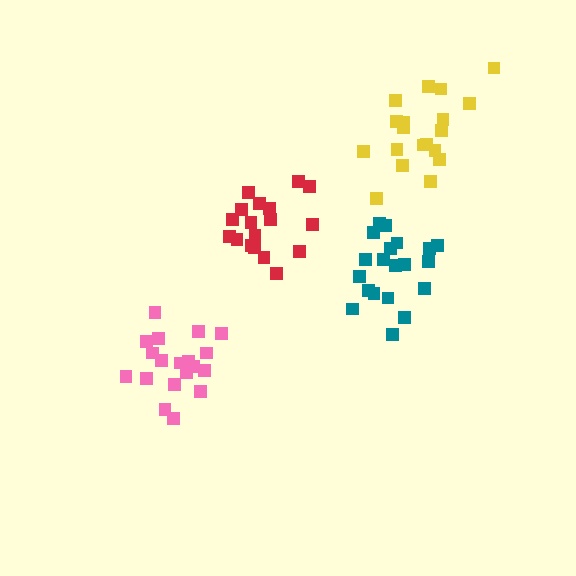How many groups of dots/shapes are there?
There are 4 groups.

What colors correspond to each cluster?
The clusters are colored: pink, yellow, red, teal.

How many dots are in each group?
Group 1: 20 dots, Group 2: 19 dots, Group 3: 18 dots, Group 4: 20 dots (77 total).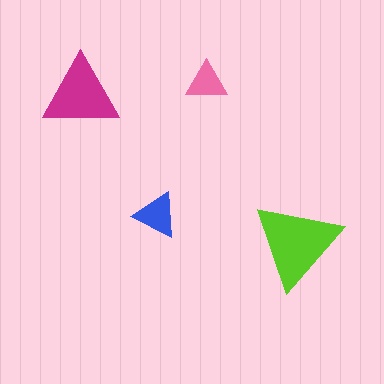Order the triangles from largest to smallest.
the lime one, the magenta one, the blue one, the pink one.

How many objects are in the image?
There are 4 objects in the image.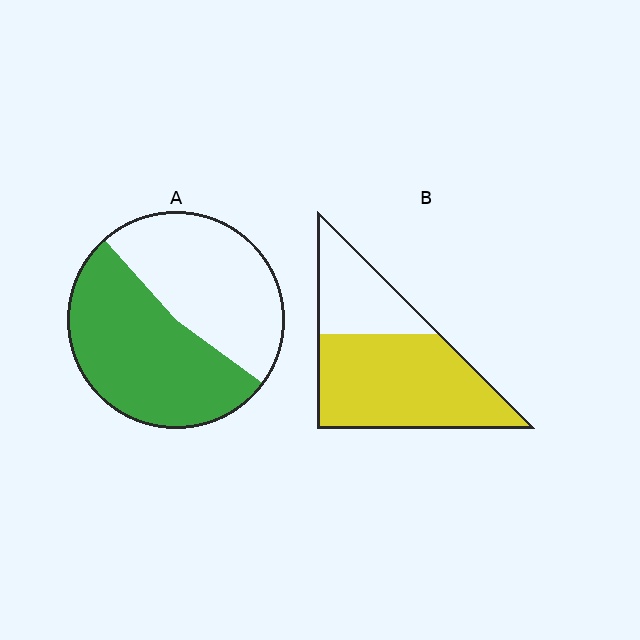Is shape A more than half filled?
Roughly half.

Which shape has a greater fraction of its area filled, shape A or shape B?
Shape B.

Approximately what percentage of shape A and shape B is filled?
A is approximately 55% and B is approximately 70%.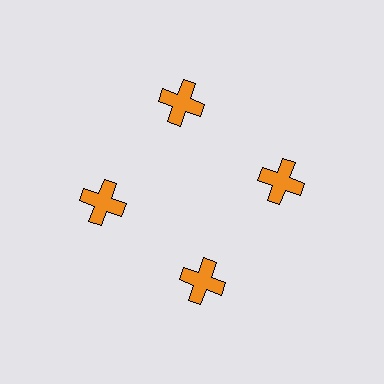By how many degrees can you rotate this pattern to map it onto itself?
The pattern maps onto itself every 90 degrees of rotation.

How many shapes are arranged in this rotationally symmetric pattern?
There are 4 shapes, arranged in 4 groups of 1.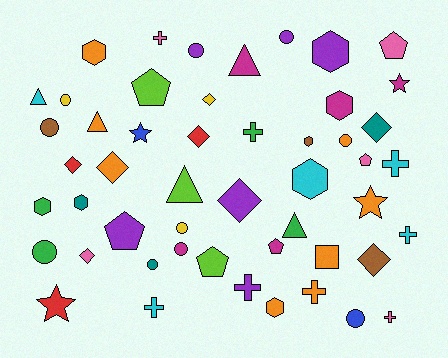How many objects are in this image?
There are 50 objects.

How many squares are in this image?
There is 1 square.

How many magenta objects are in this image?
There are 5 magenta objects.